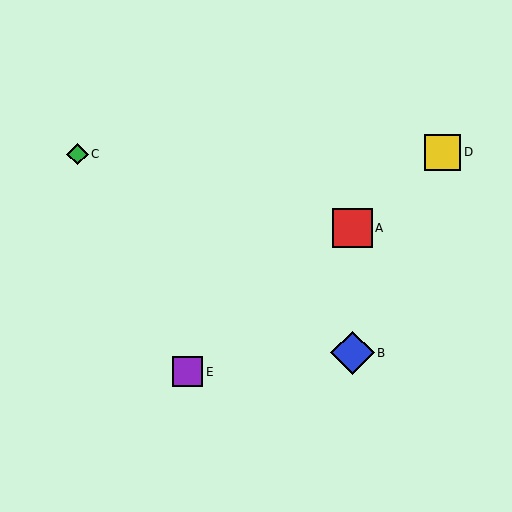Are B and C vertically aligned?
No, B is at x≈352 and C is at x≈78.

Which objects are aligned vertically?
Objects A, B are aligned vertically.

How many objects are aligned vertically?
2 objects (A, B) are aligned vertically.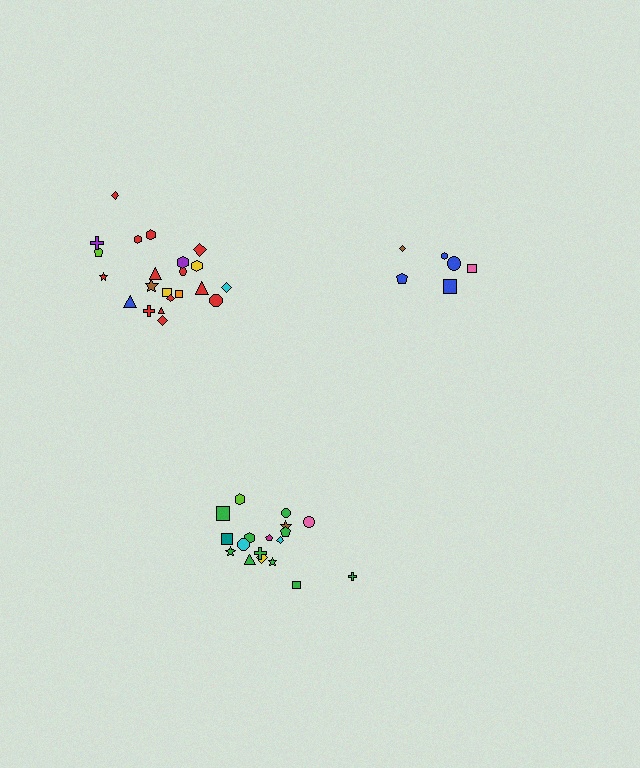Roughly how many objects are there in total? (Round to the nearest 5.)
Roughly 45 objects in total.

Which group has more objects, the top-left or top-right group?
The top-left group.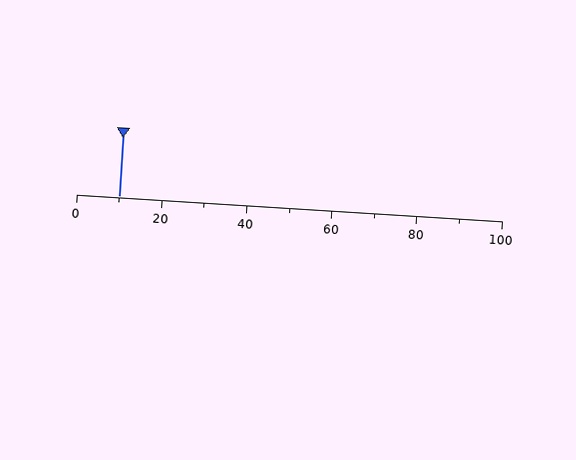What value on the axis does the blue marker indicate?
The marker indicates approximately 10.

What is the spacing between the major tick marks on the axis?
The major ticks are spaced 20 apart.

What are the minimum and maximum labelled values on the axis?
The axis runs from 0 to 100.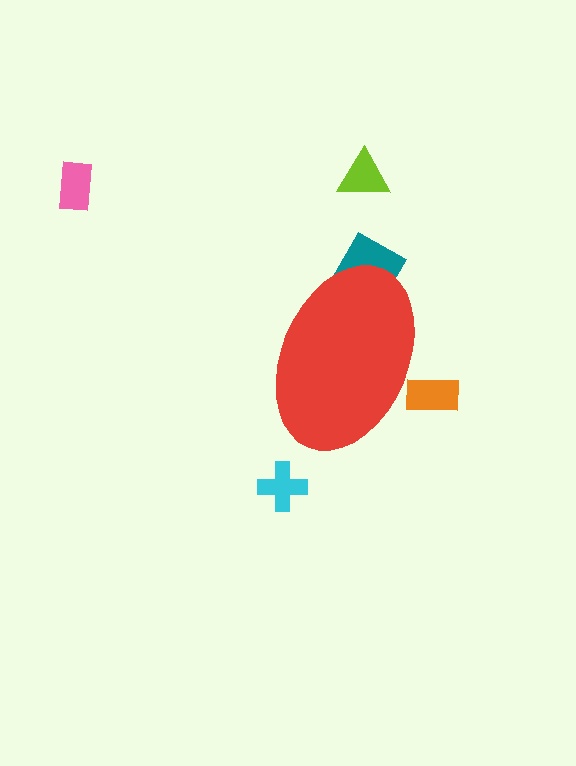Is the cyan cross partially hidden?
No, the cyan cross is fully visible.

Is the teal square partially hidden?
Yes, the teal square is partially hidden behind the red ellipse.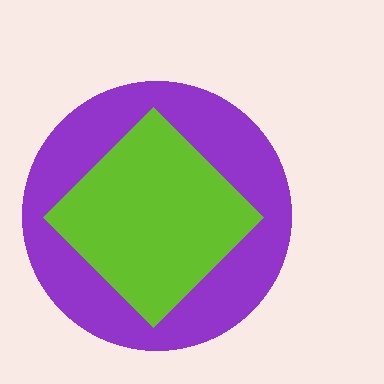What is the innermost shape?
The lime diamond.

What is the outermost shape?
The purple circle.